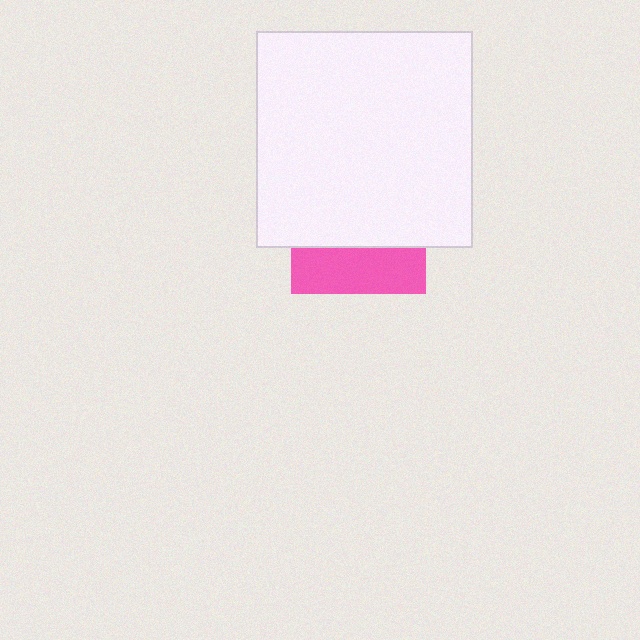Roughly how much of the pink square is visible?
A small part of it is visible (roughly 34%).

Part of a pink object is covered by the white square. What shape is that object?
It is a square.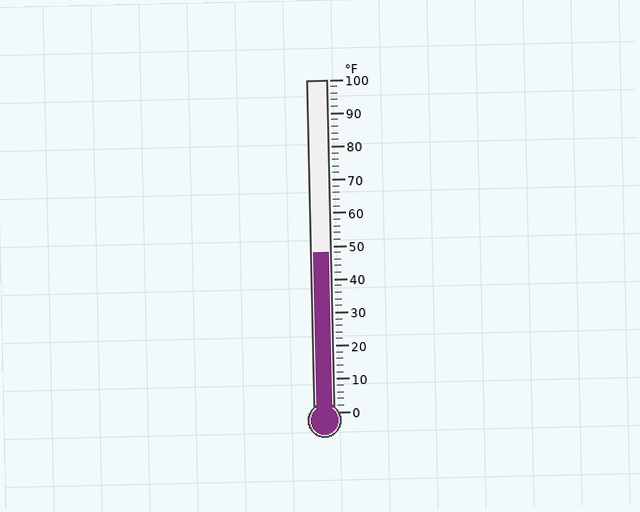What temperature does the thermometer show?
The thermometer shows approximately 48°F.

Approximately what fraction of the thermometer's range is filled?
The thermometer is filled to approximately 50% of its range.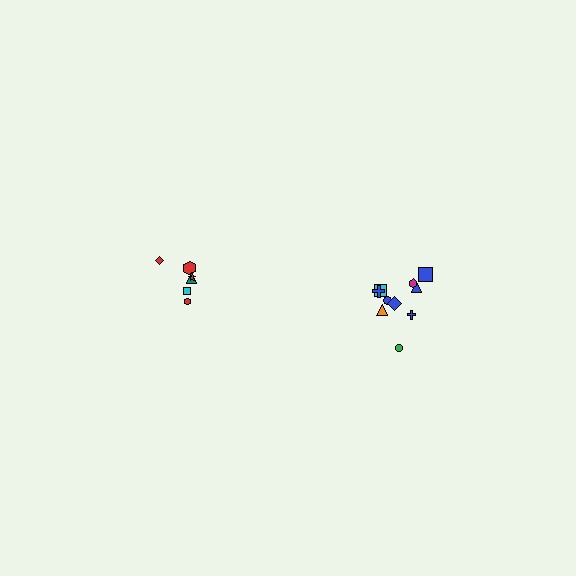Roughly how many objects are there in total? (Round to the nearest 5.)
Roughly 15 objects in total.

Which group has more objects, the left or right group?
The right group.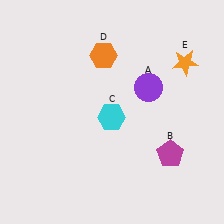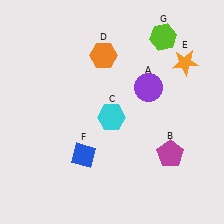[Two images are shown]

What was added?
A blue diamond (F), a lime hexagon (G) were added in Image 2.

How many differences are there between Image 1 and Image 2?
There are 2 differences between the two images.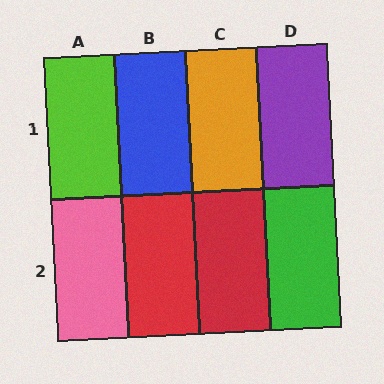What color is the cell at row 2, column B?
Red.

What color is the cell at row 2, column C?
Red.